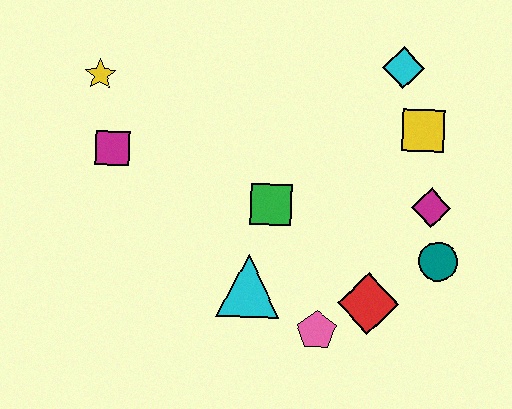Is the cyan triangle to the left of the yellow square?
Yes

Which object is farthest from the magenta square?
The teal circle is farthest from the magenta square.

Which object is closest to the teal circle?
The magenta diamond is closest to the teal circle.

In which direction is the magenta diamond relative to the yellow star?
The magenta diamond is to the right of the yellow star.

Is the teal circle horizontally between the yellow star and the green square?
No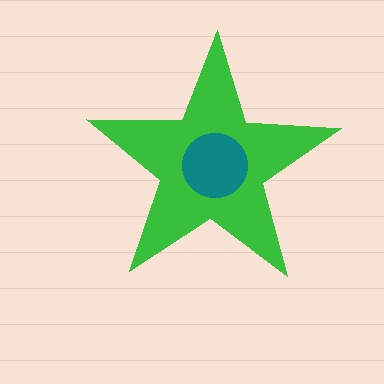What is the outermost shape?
The green star.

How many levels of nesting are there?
2.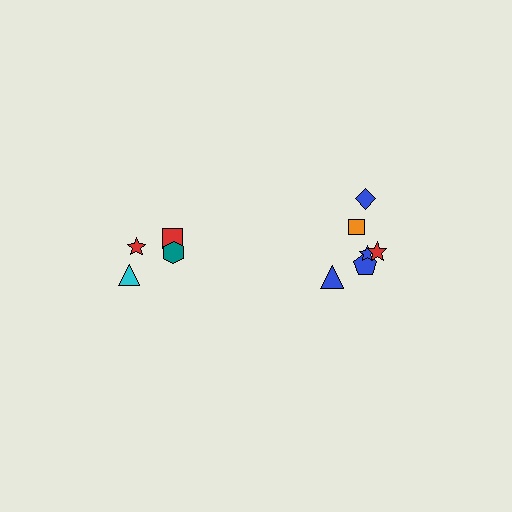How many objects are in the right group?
There are 6 objects.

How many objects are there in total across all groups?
There are 10 objects.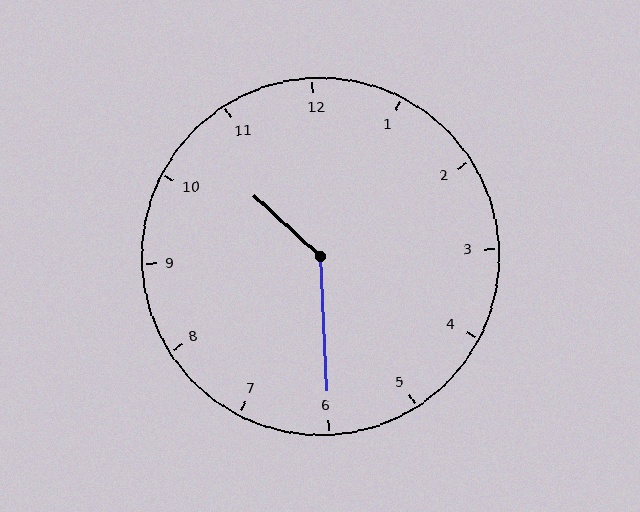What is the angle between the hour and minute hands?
Approximately 135 degrees.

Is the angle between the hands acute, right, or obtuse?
It is obtuse.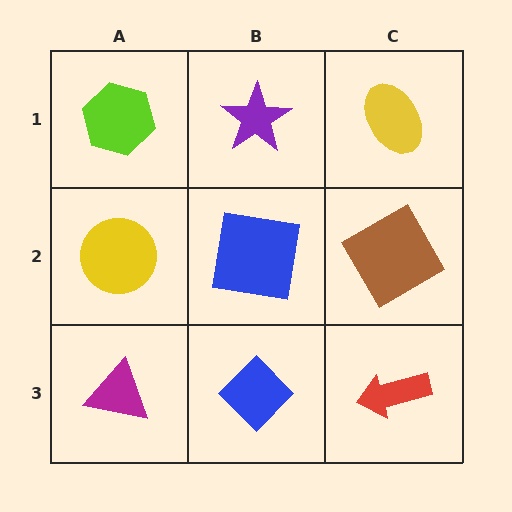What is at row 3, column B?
A blue diamond.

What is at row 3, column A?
A magenta triangle.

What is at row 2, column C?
A brown diamond.